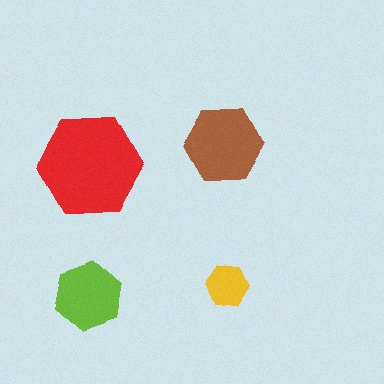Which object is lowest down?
The lime hexagon is bottommost.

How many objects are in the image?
There are 4 objects in the image.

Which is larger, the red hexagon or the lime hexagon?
The red one.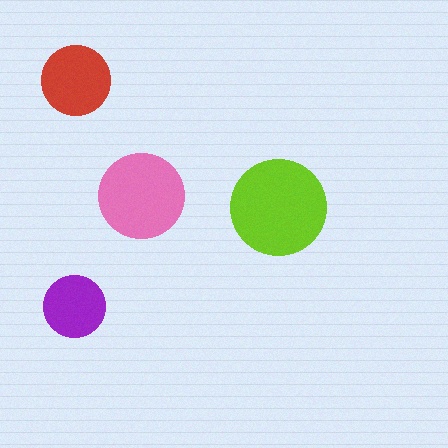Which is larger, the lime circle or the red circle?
The lime one.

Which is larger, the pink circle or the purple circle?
The pink one.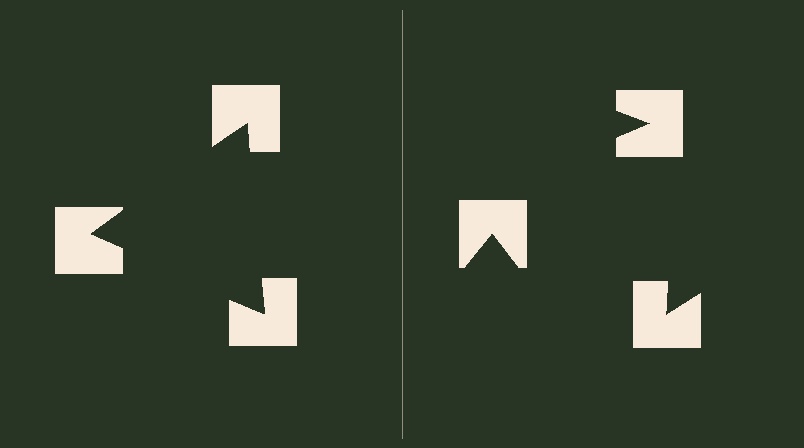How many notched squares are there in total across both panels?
6 — 3 on each side.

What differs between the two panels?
The notched squares are positioned identically on both sides; only the wedge orientations differ. On the left they align to a triangle; on the right they are misaligned.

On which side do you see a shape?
An illusory triangle appears on the left side. On the right side the wedge cuts are rotated, so no coherent shape forms.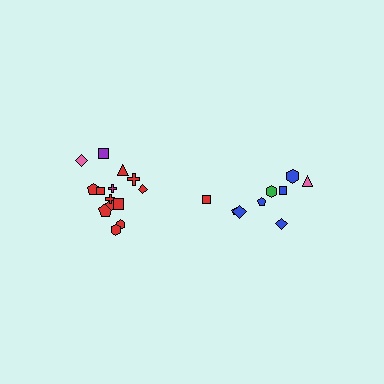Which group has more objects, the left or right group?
The left group.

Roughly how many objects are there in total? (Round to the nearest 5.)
Roughly 25 objects in total.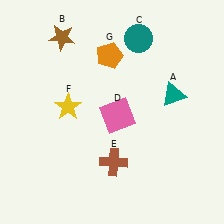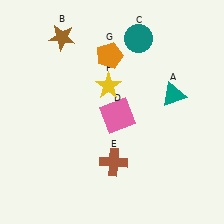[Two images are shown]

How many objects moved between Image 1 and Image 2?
1 object moved between the two images.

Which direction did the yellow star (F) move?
The yellow star (F) moved right.